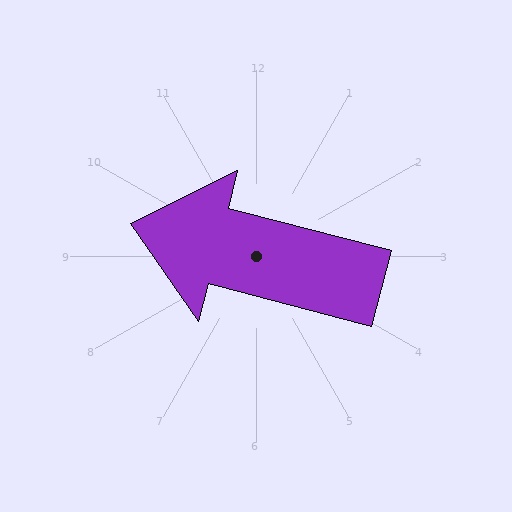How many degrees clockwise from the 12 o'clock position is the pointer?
Approximately 284 degrees.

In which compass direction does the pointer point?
West.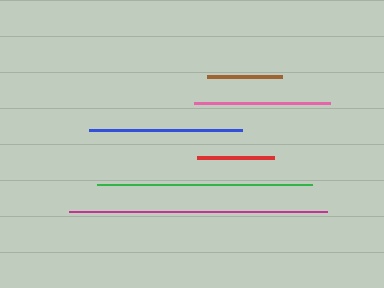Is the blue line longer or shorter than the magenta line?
The magenta line is longer than the blue line.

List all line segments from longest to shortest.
From longest to shortest: magenta, green, blue, pink, red, brown.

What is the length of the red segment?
The red segment is approximately 77 pixels long.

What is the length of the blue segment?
The blue segment is approximately 153 pixels long.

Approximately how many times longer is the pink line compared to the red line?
The pink line is approximately 1.8 times the length of the red line.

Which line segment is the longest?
The magenta line is the longest at approximately 258 pixels.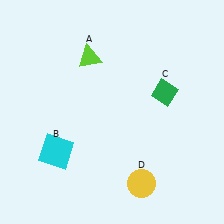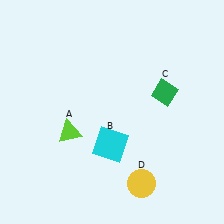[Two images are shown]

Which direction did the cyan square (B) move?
The cyan square (B) moved right.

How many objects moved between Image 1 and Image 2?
2 objects moved between the two images.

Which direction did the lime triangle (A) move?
The lime triangle (A) moved down.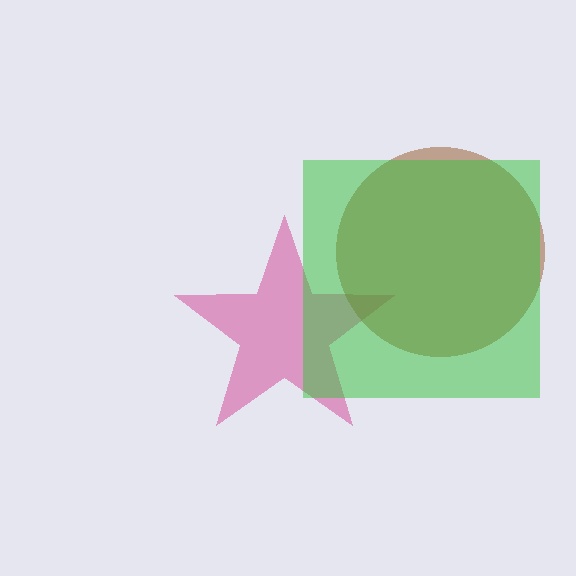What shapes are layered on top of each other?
The layered shapes are: a magenta star, a brown circle, a green square.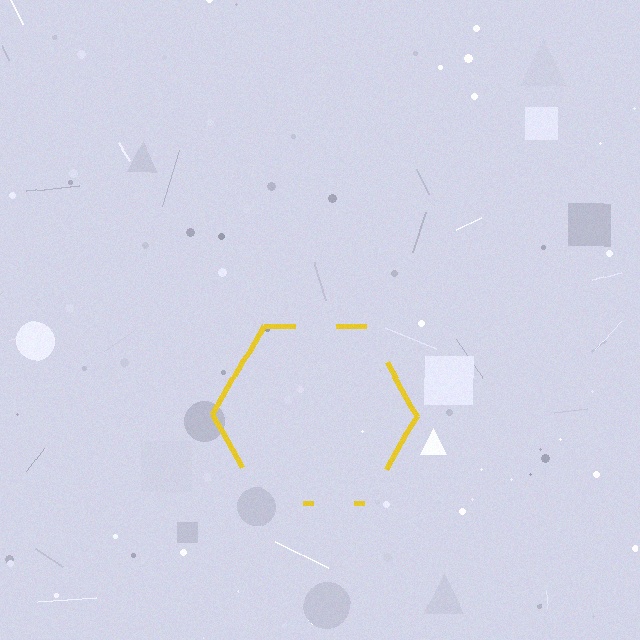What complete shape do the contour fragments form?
The contour fragments form a hexagon.